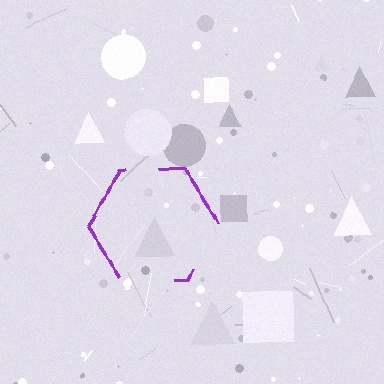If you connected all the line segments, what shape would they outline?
They would outline a hexagon.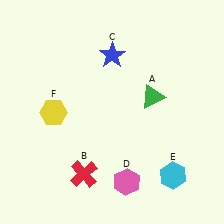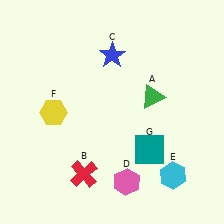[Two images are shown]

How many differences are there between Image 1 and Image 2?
There is 1 difference between the two images.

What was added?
A teal square (G) was added in Image 2.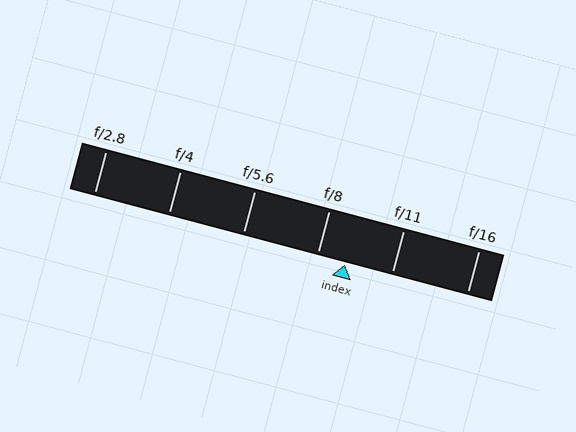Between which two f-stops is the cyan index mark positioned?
The index mark is between f/8 and f/11.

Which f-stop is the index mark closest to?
The index mark is closest to f/8.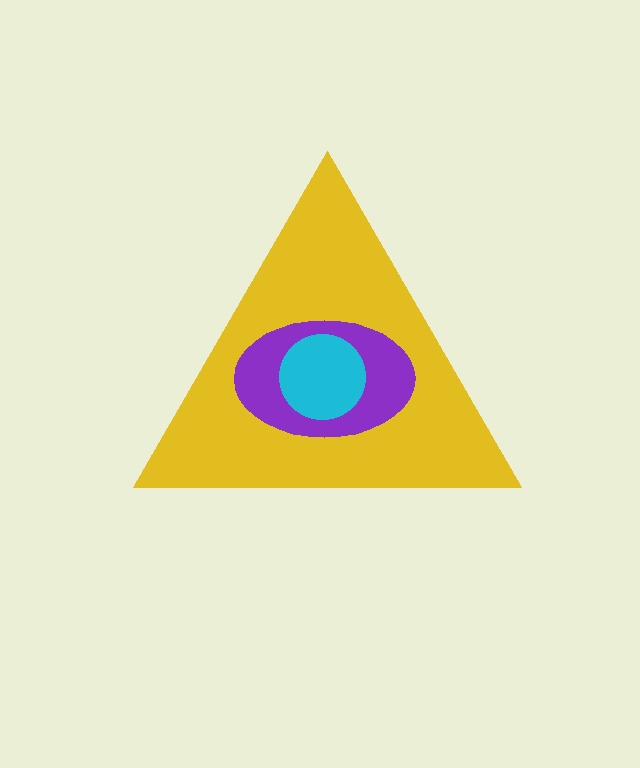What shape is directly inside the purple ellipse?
The cyan circle.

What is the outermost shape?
The yellow triangle.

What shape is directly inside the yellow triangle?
The purple ellipse.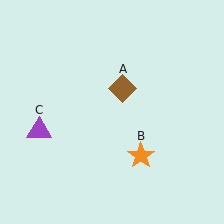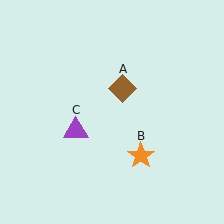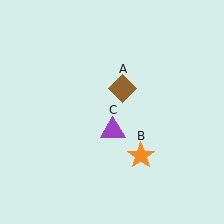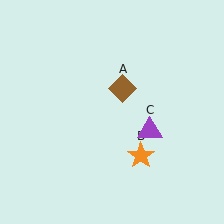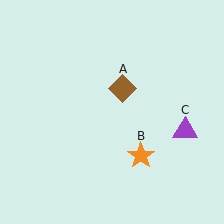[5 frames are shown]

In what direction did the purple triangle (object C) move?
The purple triangle (object C) moved right.